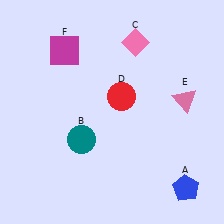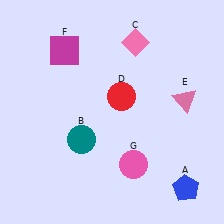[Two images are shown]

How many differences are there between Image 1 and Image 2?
There is 1 difference between the two images.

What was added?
A pink circle (G) was added in Image 2.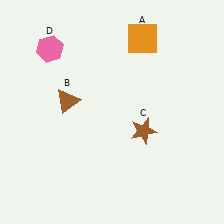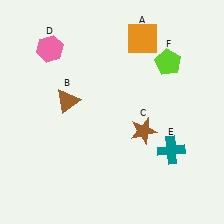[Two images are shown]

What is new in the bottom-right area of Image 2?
A teal cross (E) was added in the bottom-right area of Image 2.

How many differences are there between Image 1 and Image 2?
There are 2 differences between the two images.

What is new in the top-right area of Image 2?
A lime pentagon (F) was added in the top-right area of Image 2.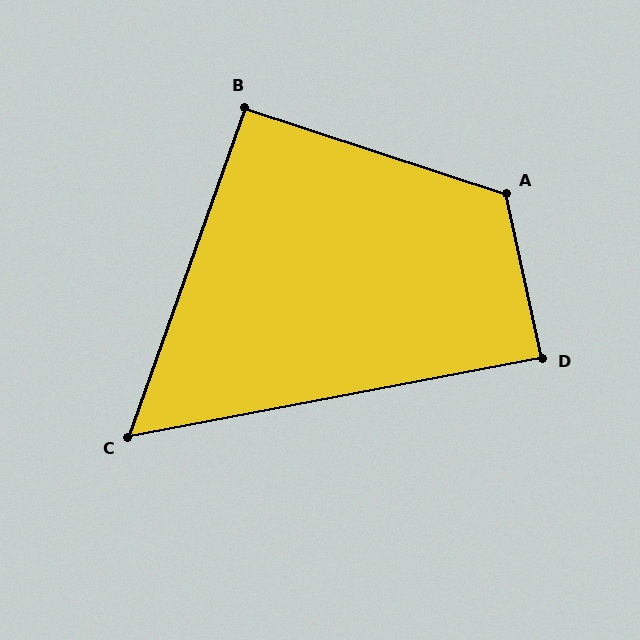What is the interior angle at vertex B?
Approximately 91 degrees (approximately right).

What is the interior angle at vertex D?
Approximately 89 degrees (approximately right).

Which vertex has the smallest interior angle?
C, at approximately 60 degrees.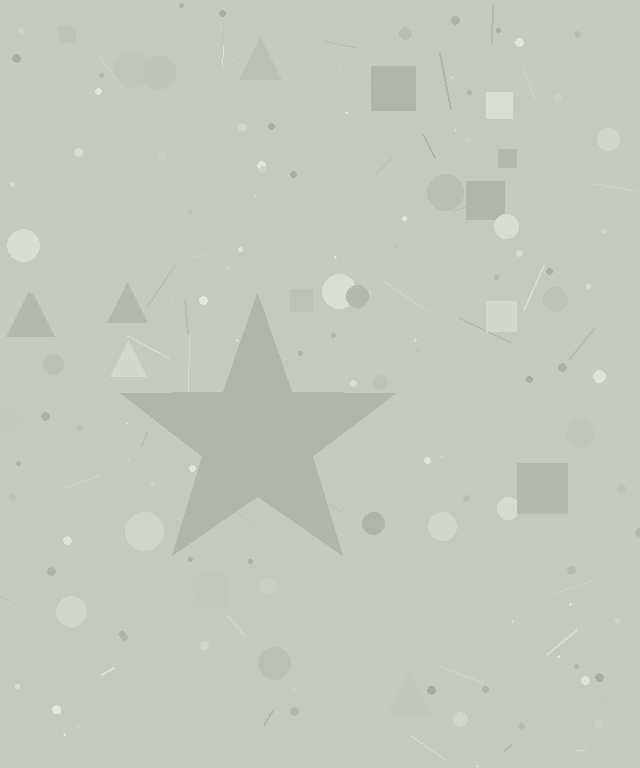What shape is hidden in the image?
A star is hidden in the image.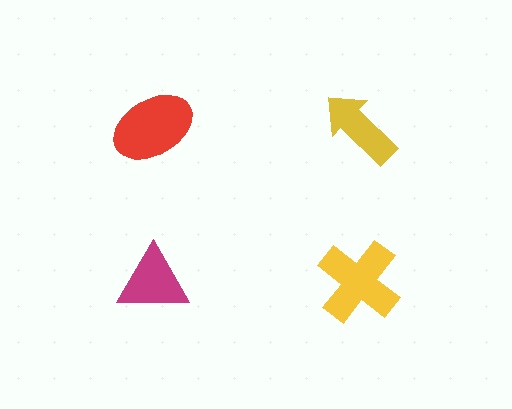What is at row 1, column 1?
A red ellipse.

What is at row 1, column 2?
A yellow arrow.